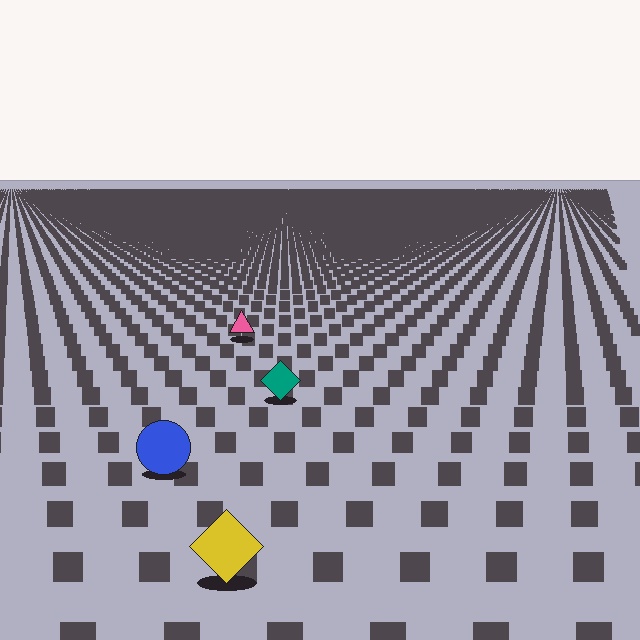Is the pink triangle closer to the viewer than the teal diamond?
No. The teal diamond is closer — you can tell from the texture gradient: the ground texture is coarser near it.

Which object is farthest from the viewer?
The pink triangle is farthest from the viewer. It appears smaller and the ground texture around it is denser.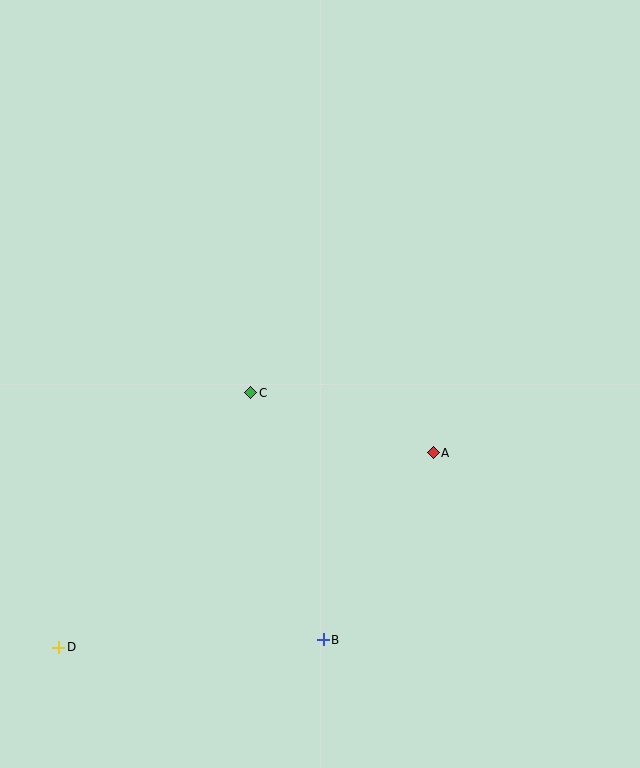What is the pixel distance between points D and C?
The distance between D and C is 319 pixels.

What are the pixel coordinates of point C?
Point C is at (251, 393).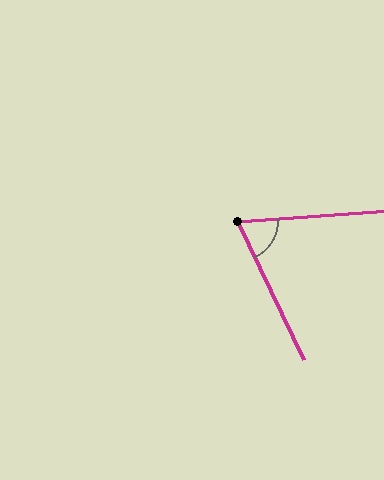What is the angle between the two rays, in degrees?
Approximately 69 degrees.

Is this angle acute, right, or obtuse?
It is acute.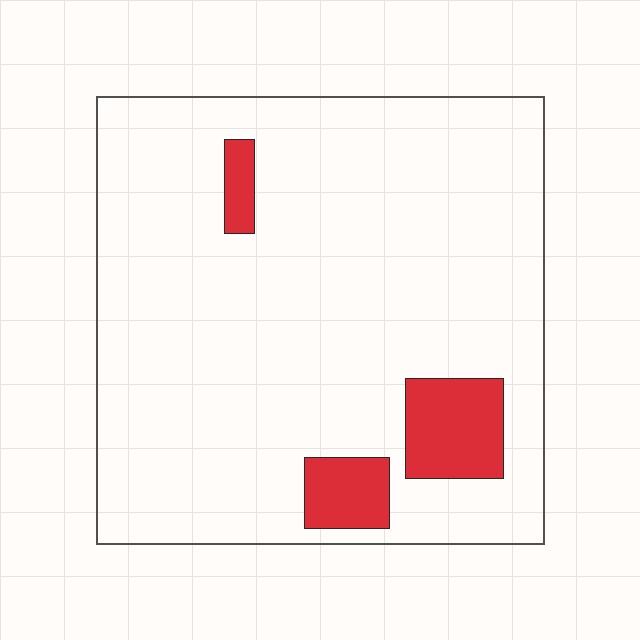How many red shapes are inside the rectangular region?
3.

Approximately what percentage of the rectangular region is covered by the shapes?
Approximately 10%.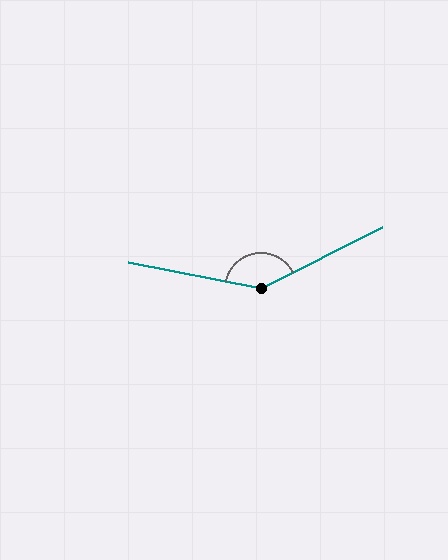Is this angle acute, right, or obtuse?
It is obtuse.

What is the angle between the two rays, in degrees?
Approximately 142 degrees.